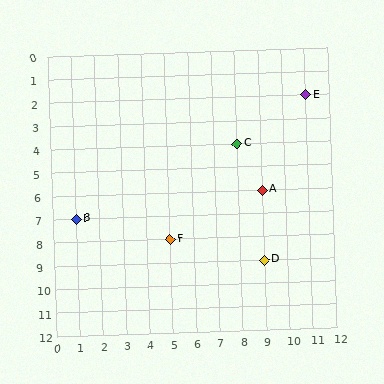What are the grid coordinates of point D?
Point D is at grid coordinates (9, 9).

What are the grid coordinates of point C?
Point C is at grid coordinates (8, 4).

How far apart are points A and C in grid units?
Points A and C are 1 column and 2 rows apart (about 2.2 grid units diagonally).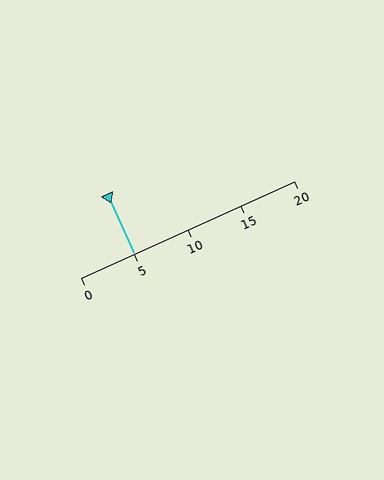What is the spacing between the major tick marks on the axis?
The major ticks are spaced 5 apart.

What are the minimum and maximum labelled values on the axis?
The axis runs from 0 to 20.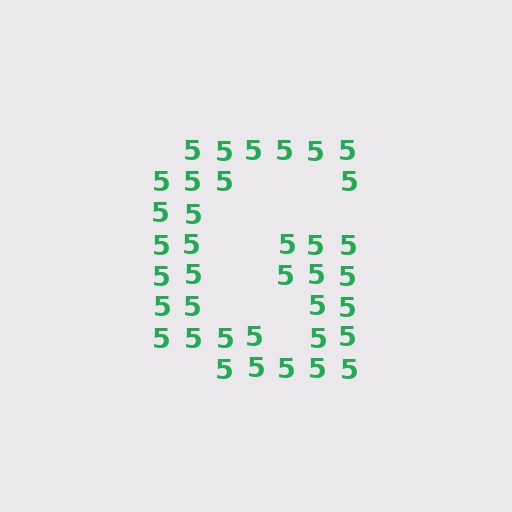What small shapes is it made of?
It is made of small digit 5's.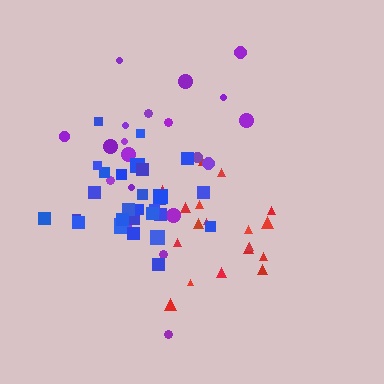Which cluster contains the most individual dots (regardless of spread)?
Blue (29).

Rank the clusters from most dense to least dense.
blue, red, purple.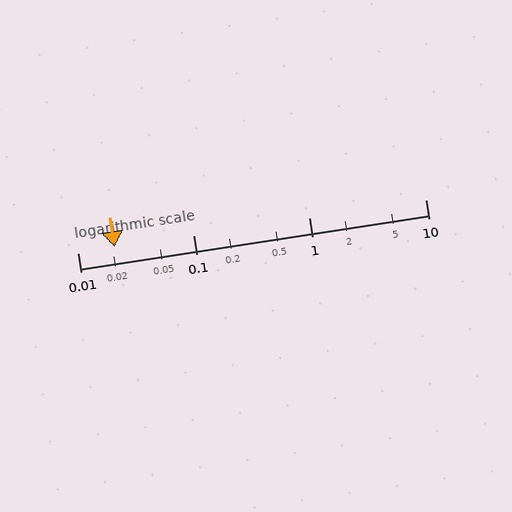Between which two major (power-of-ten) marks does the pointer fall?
The pointer is between 0.01 and 0.1.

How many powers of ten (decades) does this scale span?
The scale spans 3 decades, from 0.01 to 10.